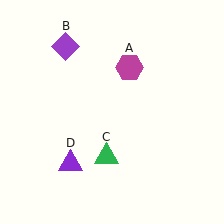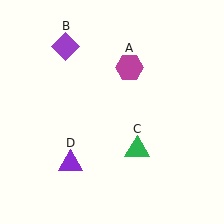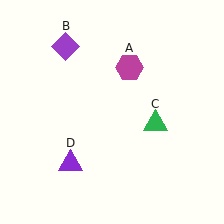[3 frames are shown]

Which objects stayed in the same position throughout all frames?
Magenta hexagon (object A) and purple diamond (object B) and purple triangle (object D) remained stationary.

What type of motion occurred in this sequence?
The green triangle (object C) rotated counterclockwise around the center of the scene.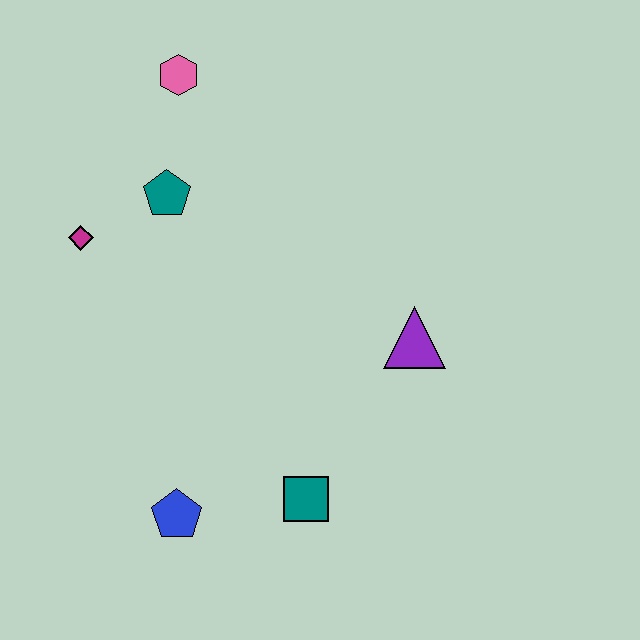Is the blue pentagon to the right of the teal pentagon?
Yes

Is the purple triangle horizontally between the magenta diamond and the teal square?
No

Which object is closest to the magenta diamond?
The teal pentagon is closest to the magenta diamond.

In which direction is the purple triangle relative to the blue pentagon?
The purple triangle is to the right of the blue pentagon.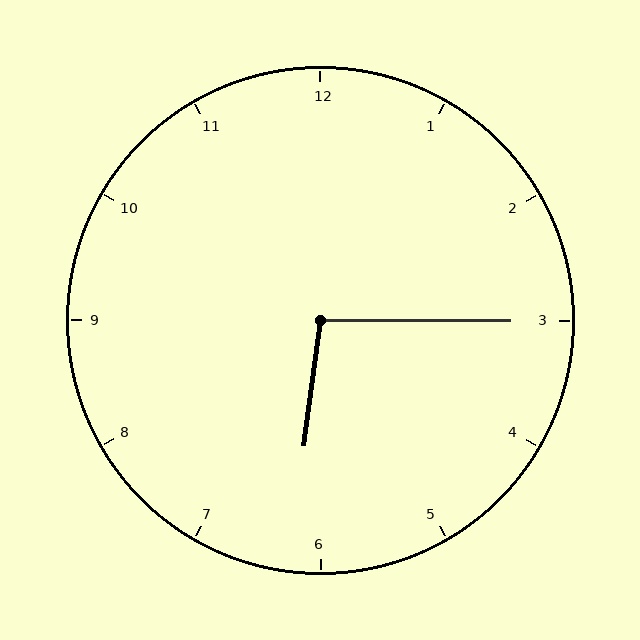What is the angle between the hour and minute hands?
Approximately 98 degrees.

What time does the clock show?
6:15.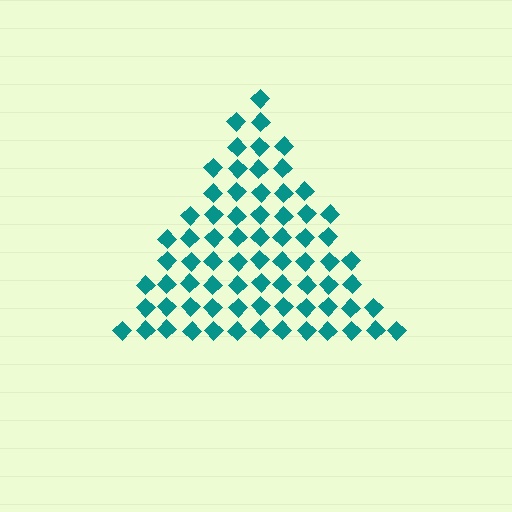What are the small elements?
The small elements are diamonds.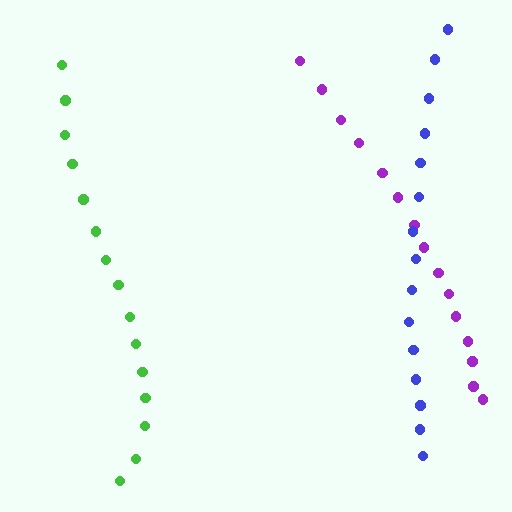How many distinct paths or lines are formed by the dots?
There are 3 distinct paths.